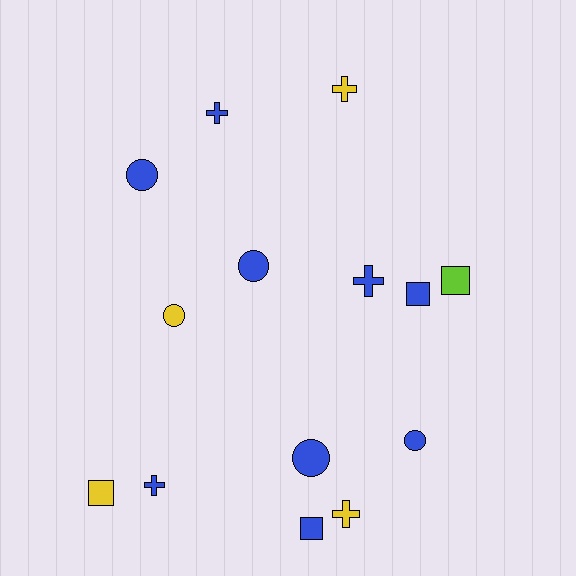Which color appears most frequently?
Blue, with 9 objects.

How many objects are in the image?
There are 14 objects.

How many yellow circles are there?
There is 1 yellow circle.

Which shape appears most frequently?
Cross, with 5 objects.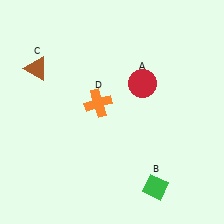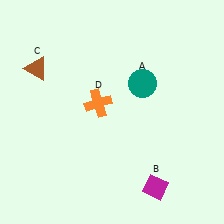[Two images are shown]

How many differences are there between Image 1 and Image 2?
There are 2 differences between the two images.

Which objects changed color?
A changed from red to teal. B changed from green to magenta.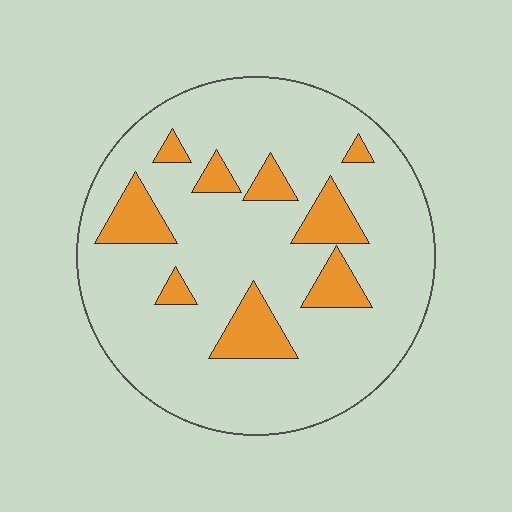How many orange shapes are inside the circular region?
9.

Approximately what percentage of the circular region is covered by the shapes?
Approximately 15%.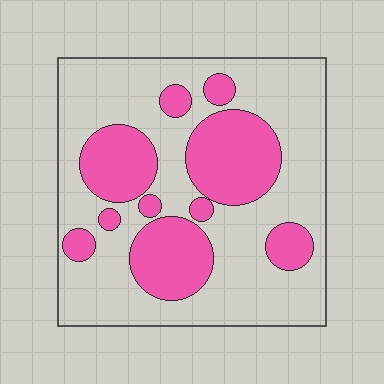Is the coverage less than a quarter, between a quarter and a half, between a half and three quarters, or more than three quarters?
Between a quarter and a half.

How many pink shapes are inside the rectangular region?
10.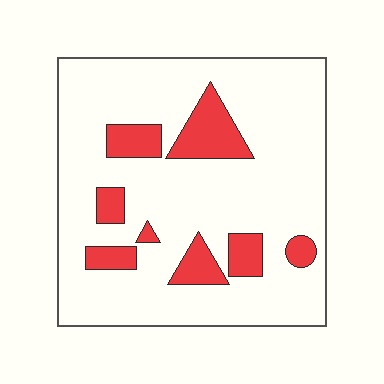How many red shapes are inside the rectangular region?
8.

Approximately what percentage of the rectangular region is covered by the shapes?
Approximately 15%.